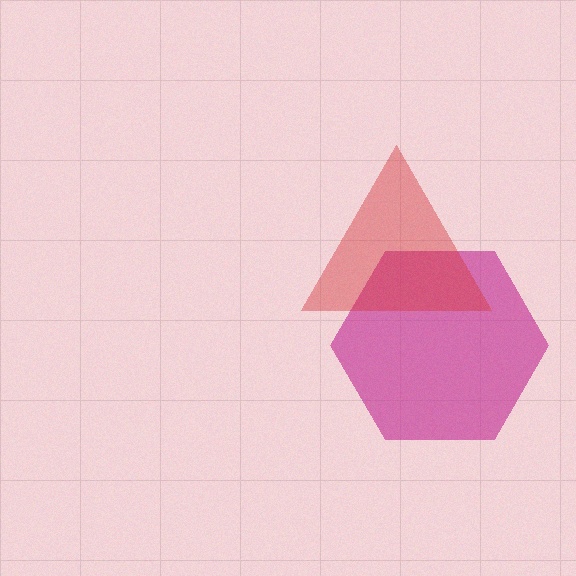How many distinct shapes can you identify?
There are 2 distinct shapes: a magenta hexagon, a red triangle.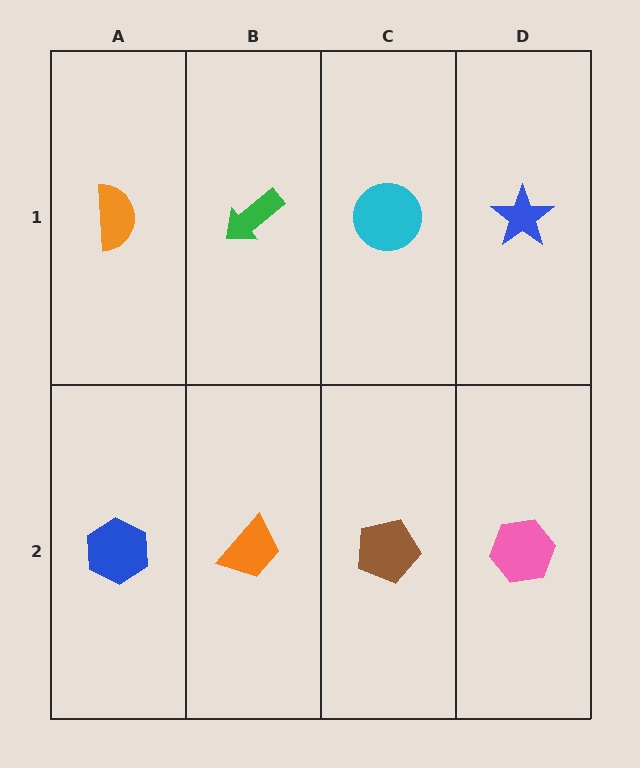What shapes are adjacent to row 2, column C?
A cyan circle (row 1, column C), an orange trapezoid (row 2, column B), a pink hexagon (row 2, column D).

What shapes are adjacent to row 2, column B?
A green arrow (row 1, column B), a blue hexagon (row 2, column A), a brown pentagon (row 2, column C).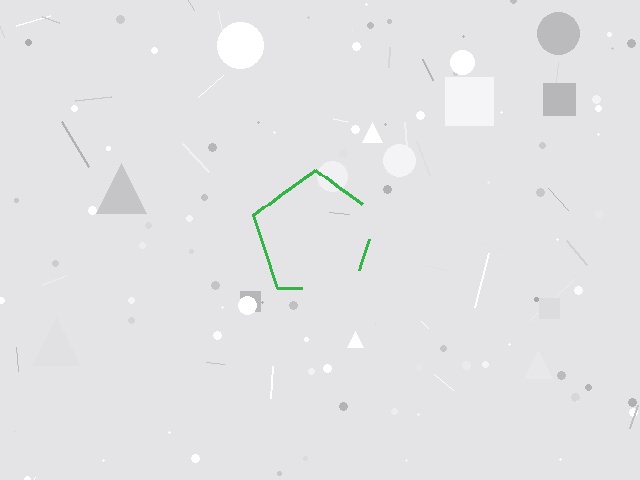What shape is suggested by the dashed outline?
The dashed outline suggests a pentagon.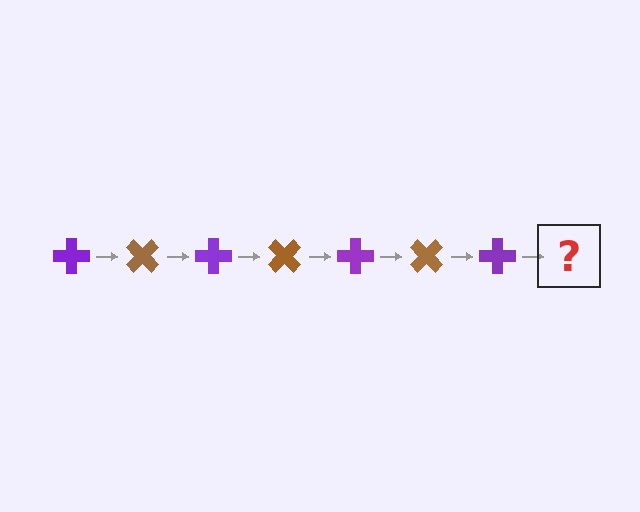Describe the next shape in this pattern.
It should be a brown cross, rotated 315 degrees from the start.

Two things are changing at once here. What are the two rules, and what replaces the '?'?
The two rules are that it rotates 45 degrees each step and the color cycles through purple and brown. The '?' should be a brown cross, rotated 315 degrees from the start.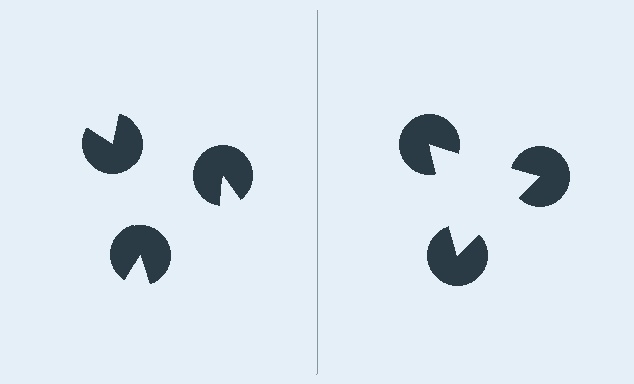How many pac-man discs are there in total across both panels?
6 — 3 on each side.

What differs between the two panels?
The pac-man discs are positioned identically on both sides; only the wedge orientations differ. On the right they align to a triangle; on the left they are misaligned.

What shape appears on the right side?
An illusory triangle.